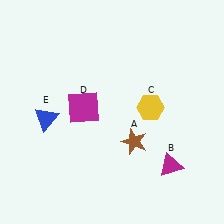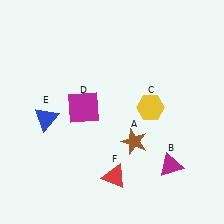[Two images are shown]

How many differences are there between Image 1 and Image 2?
There is 1 difference between the two images.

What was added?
A red triangle (F) was added in Image 2.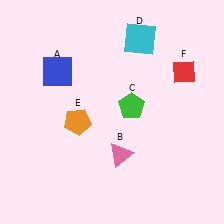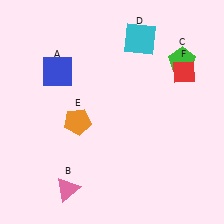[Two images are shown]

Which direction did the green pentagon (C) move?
The green pentagon (C) moved right.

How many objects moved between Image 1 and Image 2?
2 objects moved between the two images.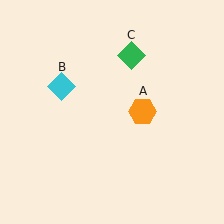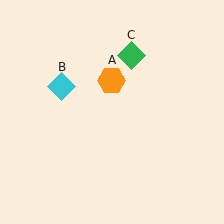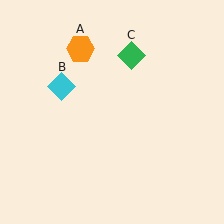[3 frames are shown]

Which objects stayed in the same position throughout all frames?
Cyan diamond (object B) and green diamond (object C) remained stationary.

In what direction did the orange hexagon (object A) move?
The orange hexagon (object A) moved up and to the left.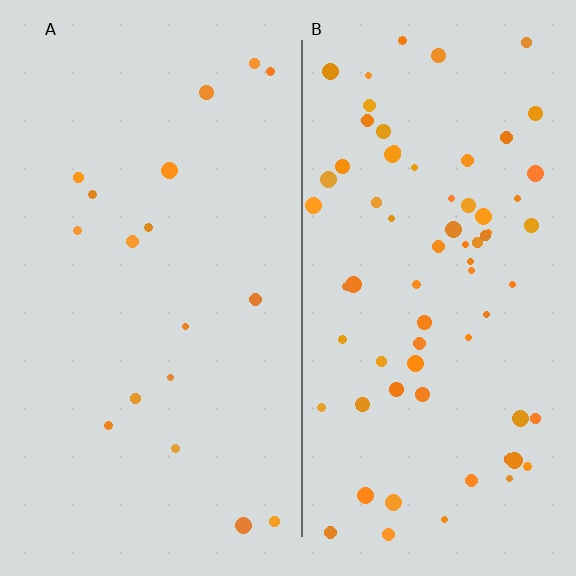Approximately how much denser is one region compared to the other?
Approximately 3.9× — region B over region A.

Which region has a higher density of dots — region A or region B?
B (the right).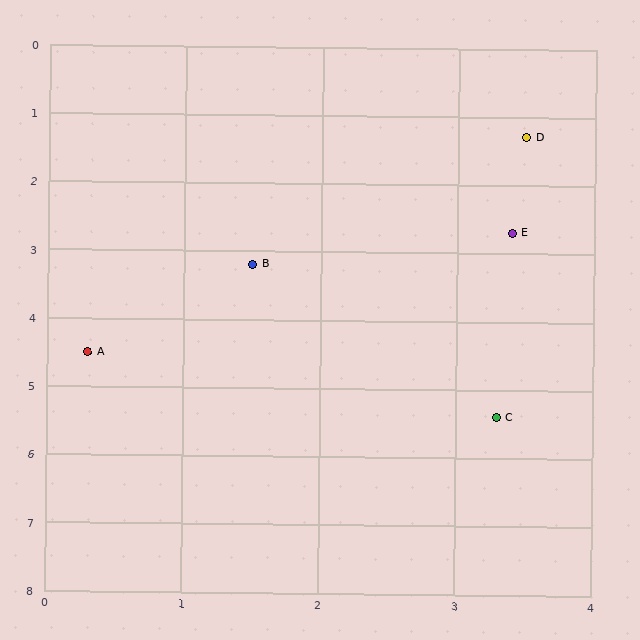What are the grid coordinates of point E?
Point E is at approximately (3.4, 2.7).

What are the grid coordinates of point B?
Point B is at approximately (1.5, 3.2).